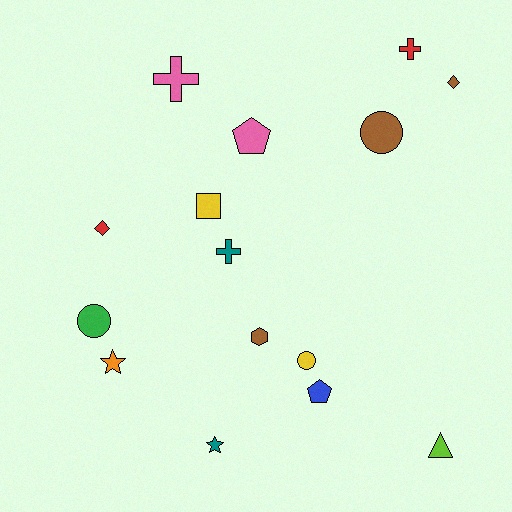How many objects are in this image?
There are 15 objects.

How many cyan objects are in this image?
There are no cyan objects.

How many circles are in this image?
There are 3 circles.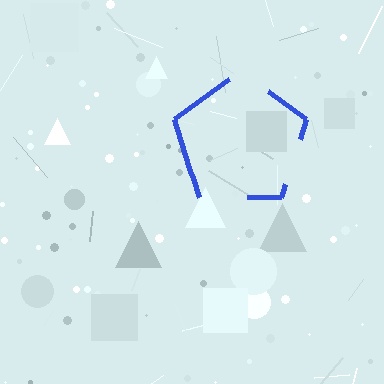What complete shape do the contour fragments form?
The contour fragments form a pentagon.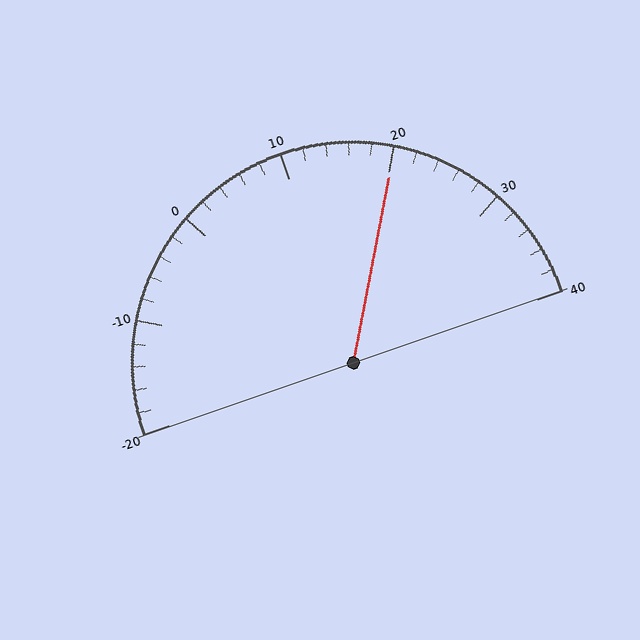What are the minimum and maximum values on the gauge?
The gauge ranges from -20 to 40.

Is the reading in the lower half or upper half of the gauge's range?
The reading is in the upper half of the range (-20 to 40).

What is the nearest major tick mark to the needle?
The nearest major tick mark is 20.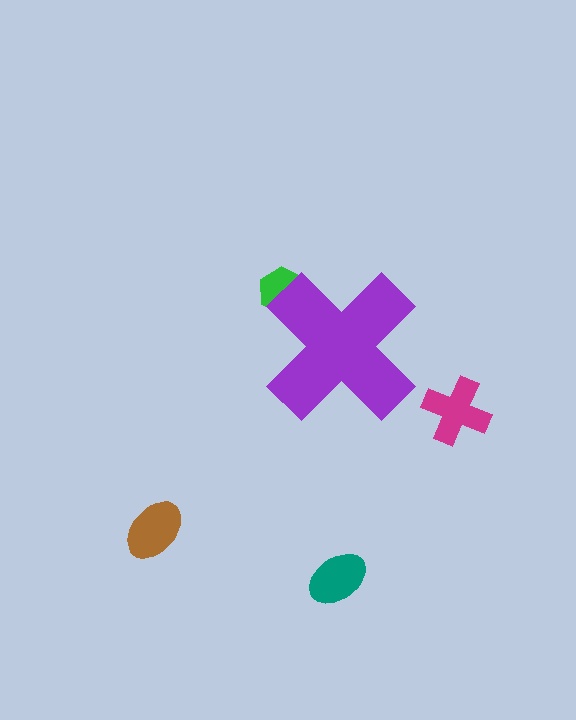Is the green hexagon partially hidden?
Yes, the green hexagon is partially hidden behind the purple cross.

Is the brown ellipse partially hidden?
No, the brown ellipse is fully visible.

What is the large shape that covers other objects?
A purple cross.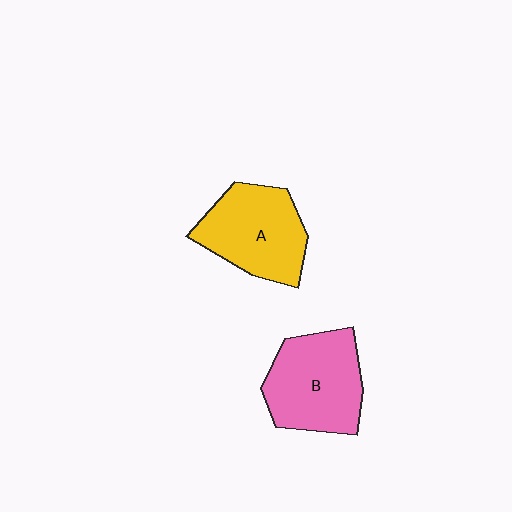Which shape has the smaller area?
Shape A (yellow).